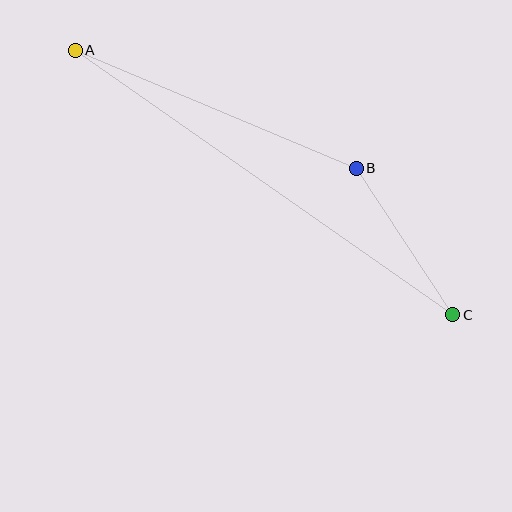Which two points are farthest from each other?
Points A and C are farthest from each other.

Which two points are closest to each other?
Points B and C are closest to each other.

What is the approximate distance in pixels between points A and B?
The distance between A and B is approximately 305 pixels.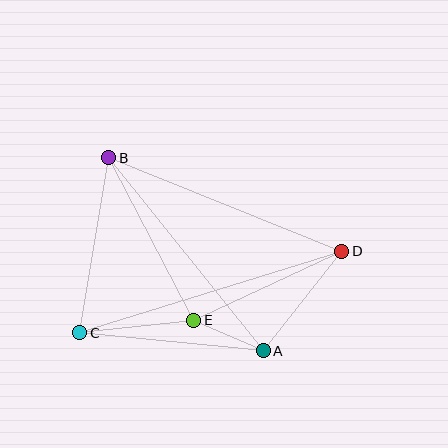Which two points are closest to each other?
Points A and E are closest to each other.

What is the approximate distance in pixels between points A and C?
The distance between A and C is approximately 184 pixels.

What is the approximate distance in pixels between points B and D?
The distance between B and D is approximately 251 pixels.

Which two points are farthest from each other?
Points C and D are farthest from each other.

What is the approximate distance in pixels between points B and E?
The distance between B and E is approximately 183 pixels.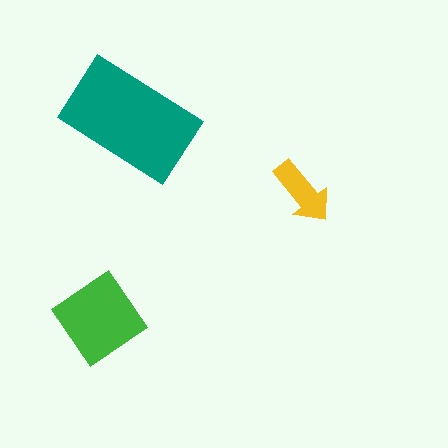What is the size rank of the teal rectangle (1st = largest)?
1st.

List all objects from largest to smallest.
The teal rectangle, the green diamond, the yellow arrow.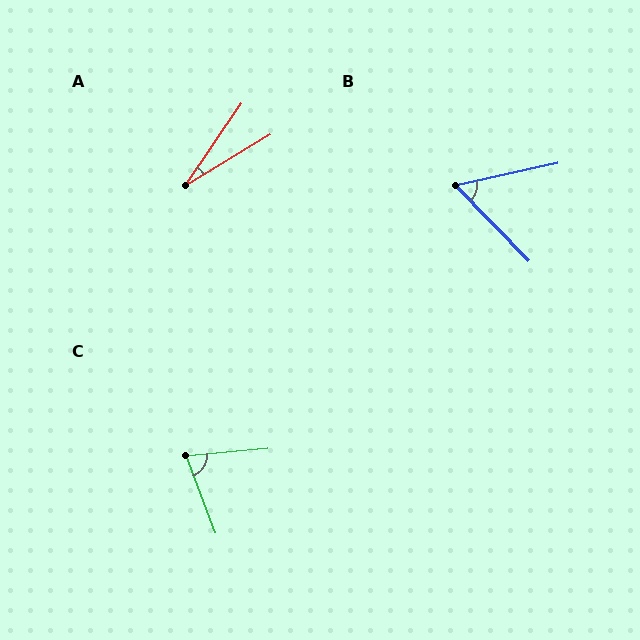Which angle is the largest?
C, at approximately 75 degrees.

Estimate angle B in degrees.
Approximately 58 degrees.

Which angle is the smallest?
A, at approximately 24 degrees.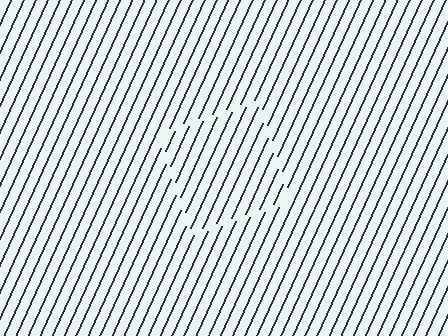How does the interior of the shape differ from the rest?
The interior of the shape contains the same grating, shifted by half a period — the contour is defined by the phase discontinuity where line-ends from the inner and outer gratings abut.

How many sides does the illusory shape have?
4 sides — the line-ends trace a square.